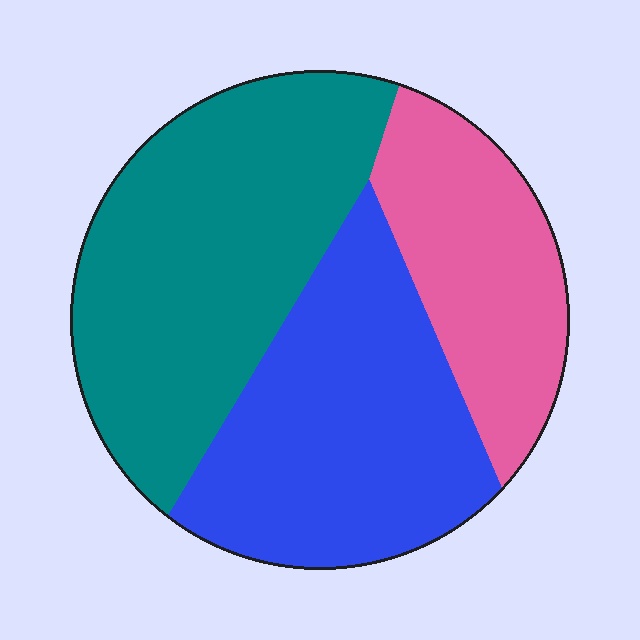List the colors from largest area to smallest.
From largest to smallest: teal, blue, pink.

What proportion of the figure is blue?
Blue takes up between a third and a half of the figure.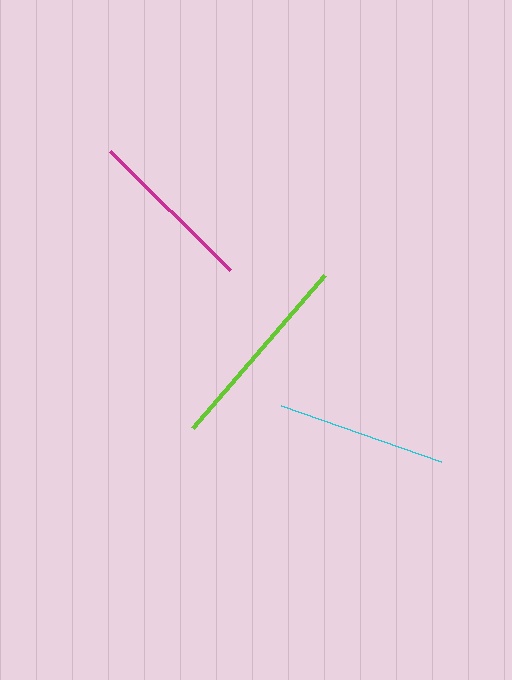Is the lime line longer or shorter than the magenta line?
The lime line is longer than the magenta line.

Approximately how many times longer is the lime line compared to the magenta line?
The lime line is approximately 1.2 times the length of the magenta line.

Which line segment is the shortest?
The magenta line is the shortest at approximately 169 pixels.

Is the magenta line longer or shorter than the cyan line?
The cyan line is longer than the magenta line.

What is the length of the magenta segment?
The magenta segment is approximately 169 pixels long.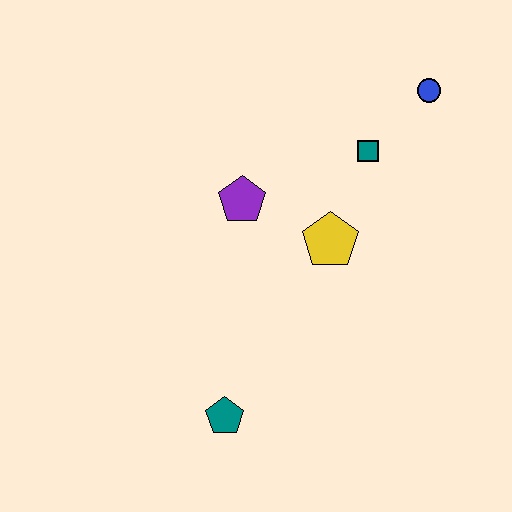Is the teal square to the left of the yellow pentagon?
No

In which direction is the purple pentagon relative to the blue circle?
The purple pentagon is to the left of the blue circle.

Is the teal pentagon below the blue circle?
Yes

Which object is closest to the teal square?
The blue circle is closest to the teal square.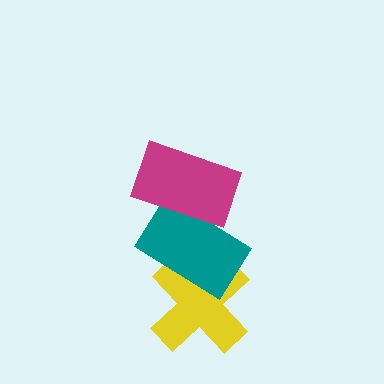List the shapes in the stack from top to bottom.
From top to bottom: the magenta rectangle, the teal rectangle, the yellow cross.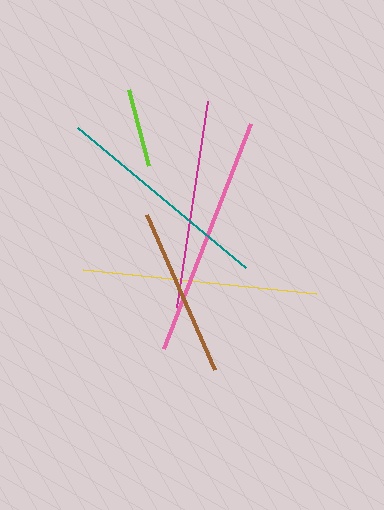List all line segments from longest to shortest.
From longest to shortest: pink, yellow, teal, magenta, brown, lime.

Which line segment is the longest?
The pink line is the longest at approximately 242 pixels.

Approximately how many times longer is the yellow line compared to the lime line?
The yellow line is approximately 3.0 times the length of the lime line.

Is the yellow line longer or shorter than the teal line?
The yellow line is longer than the teal line.